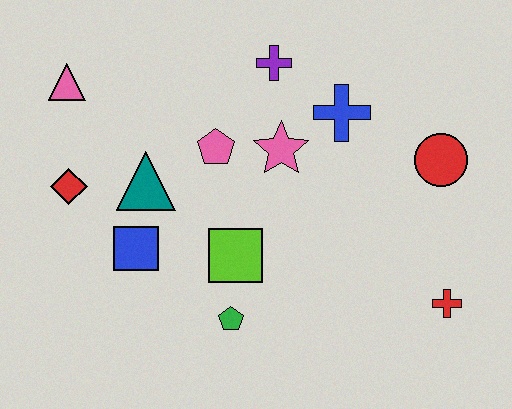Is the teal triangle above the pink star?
No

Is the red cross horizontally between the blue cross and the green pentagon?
No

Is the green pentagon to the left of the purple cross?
Yes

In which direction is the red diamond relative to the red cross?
The red diamond is to the left of the red cross.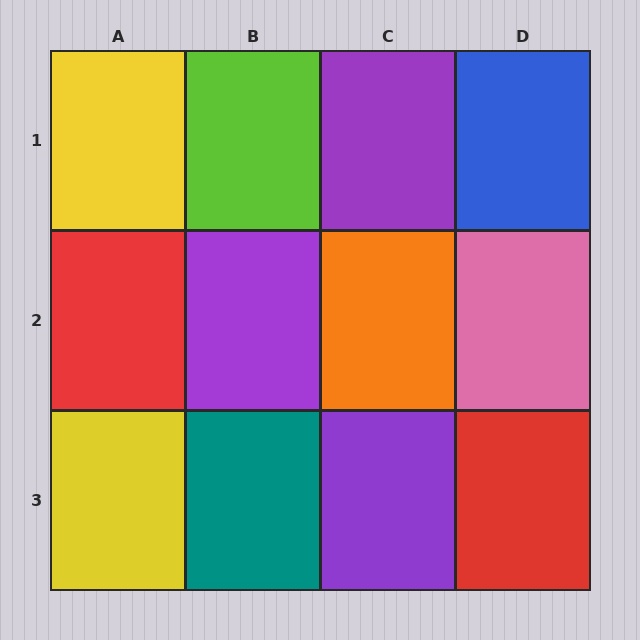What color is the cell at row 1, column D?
Blue.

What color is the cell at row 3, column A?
Yellow.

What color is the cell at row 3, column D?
Red.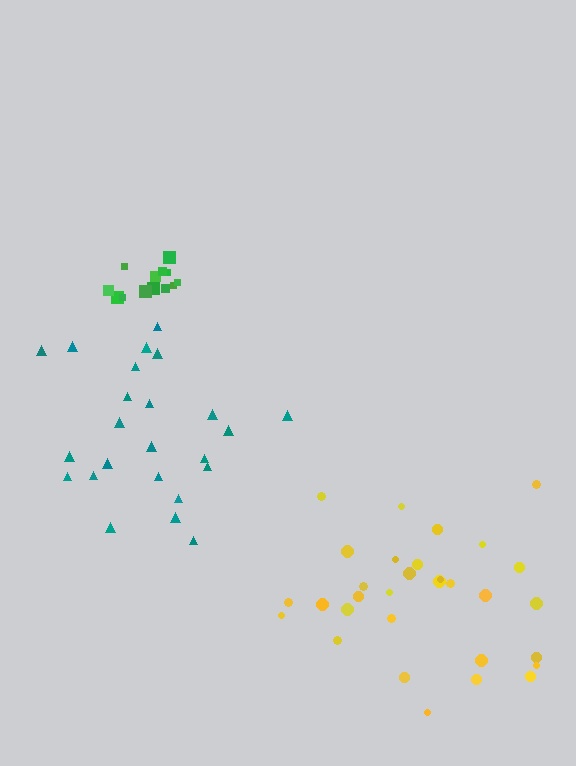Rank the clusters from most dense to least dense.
green, yellow, teal.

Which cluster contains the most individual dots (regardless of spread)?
Yellow (31).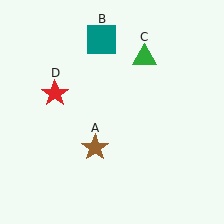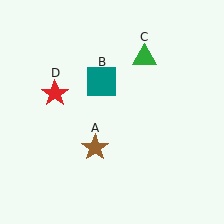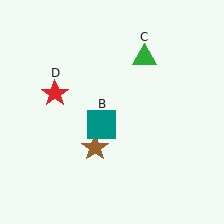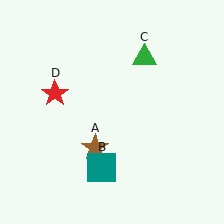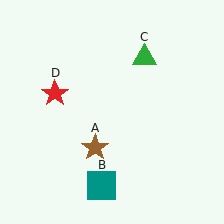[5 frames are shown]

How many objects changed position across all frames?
1 object changed position: teal square (object B).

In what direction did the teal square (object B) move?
The teal square (object B) moved down.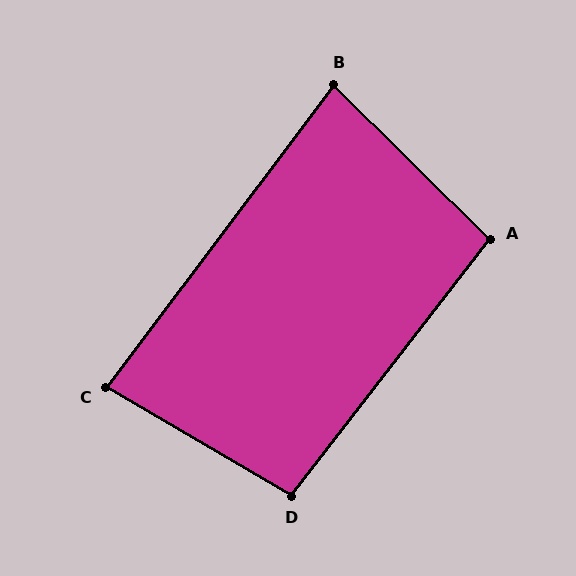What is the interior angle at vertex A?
Approximately 97 degrees (obtuse).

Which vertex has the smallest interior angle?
B, at approximately 82 degrees.